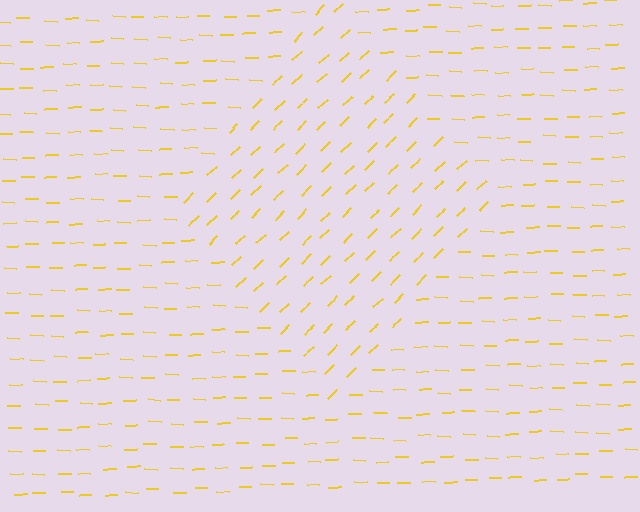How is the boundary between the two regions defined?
The boundary is defined purely by a change in line orientation (approximately 45 degrees difference). All lines are the same color and thickness.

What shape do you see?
I see a diamond.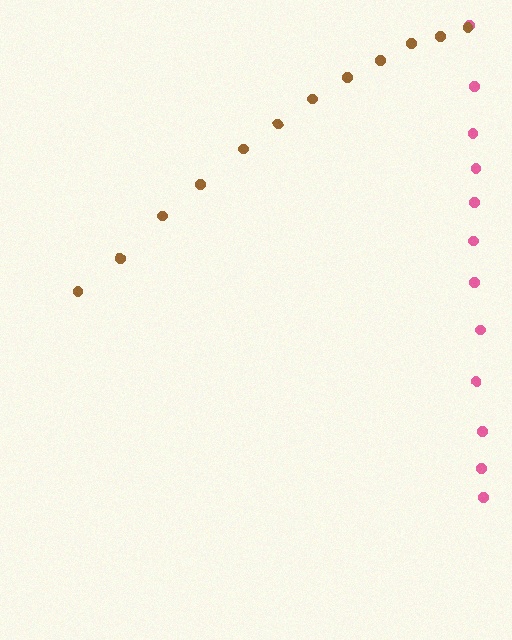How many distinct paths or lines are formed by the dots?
There are 2 distinct paths.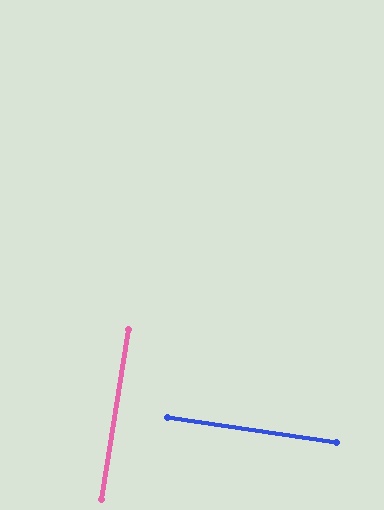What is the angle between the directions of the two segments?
Approximately 89 degrees.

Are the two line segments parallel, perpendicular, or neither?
Perpendicular — they meet at approximately 89°.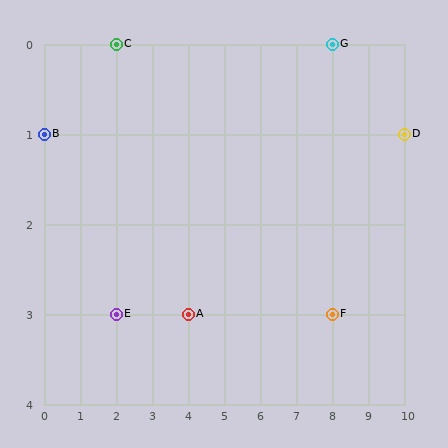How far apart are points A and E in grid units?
Points A and E are 2 columns apart.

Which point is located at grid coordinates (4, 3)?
Point A is at (4, 3).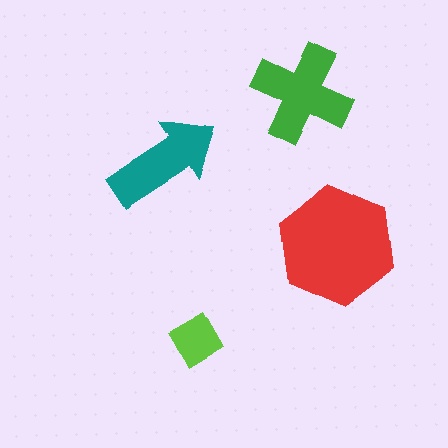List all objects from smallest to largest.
The lime diamond, the teal arrow, the green cross, the red hexagon.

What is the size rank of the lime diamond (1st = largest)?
4th.